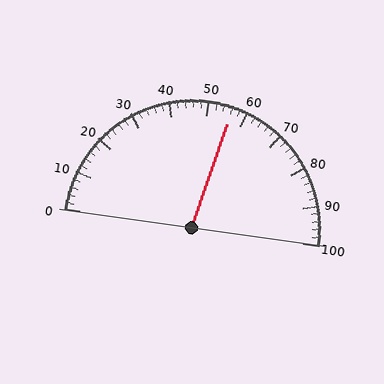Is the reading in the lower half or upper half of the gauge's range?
The reading is in the upper half of the range (0 to 100).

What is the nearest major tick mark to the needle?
The nearest major tick mark is 60.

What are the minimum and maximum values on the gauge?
The gauge ranges from 0 to 100.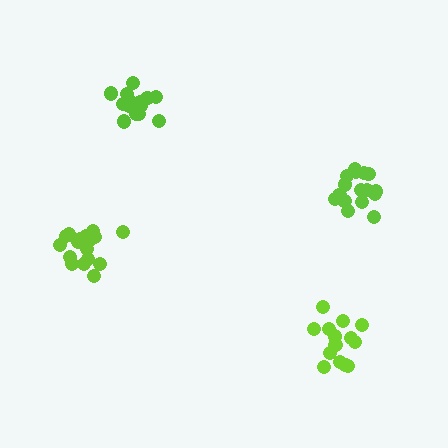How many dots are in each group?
Group 1: 14 dots, Group 2: 16 dots, Group 3: 17 dots, Group 4: 17 dots (64 total).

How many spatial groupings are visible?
There are 4 spatial groupings.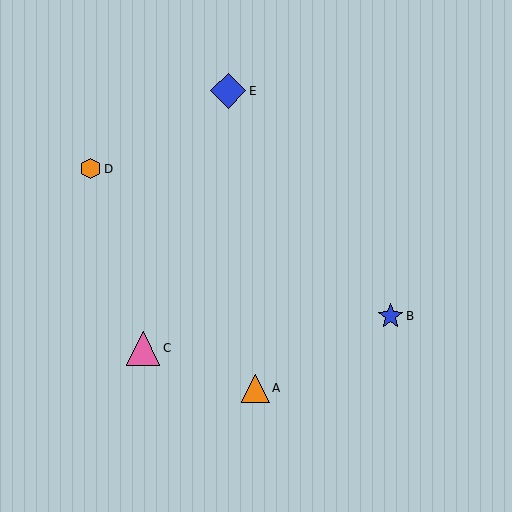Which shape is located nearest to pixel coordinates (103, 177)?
The orange hexagon (labeled D) at (91, 169) is nearest to that location.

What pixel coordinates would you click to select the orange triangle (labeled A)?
Click at (255, 388) to select the orange triangle A.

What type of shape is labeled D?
Shape D is an orange hexagon.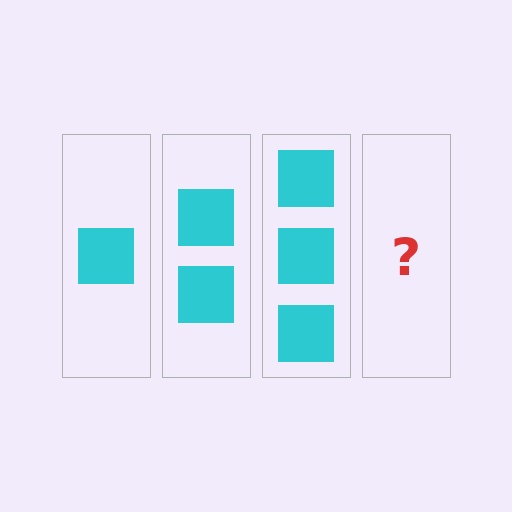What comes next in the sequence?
The next element should be 4 squares.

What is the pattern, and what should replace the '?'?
The pattern is that each step adds one more square. The '?' should be 4 squares.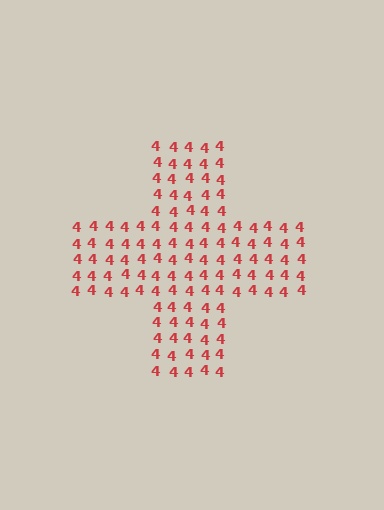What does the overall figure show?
The overall figure shows a cross.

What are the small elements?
The small elements are digit 4's.